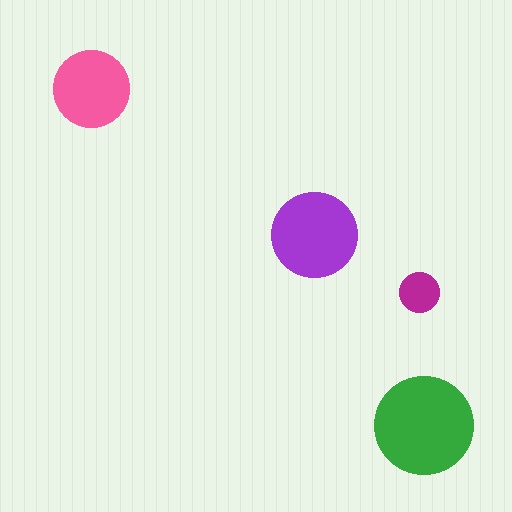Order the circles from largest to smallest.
the green one, the purple one, the pink one, the magenta one.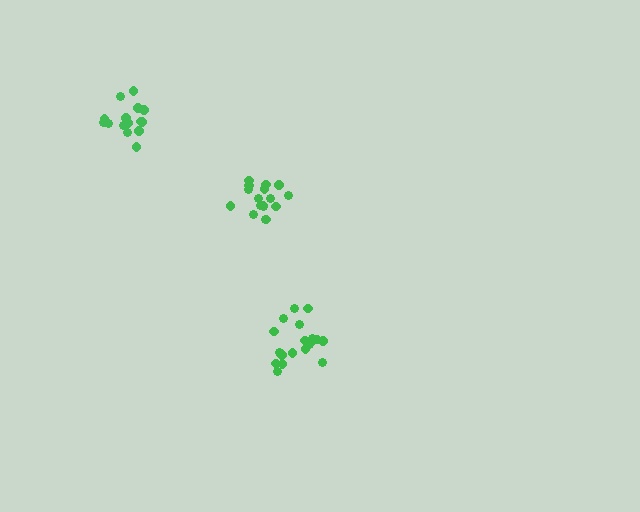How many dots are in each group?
Group 1: 15 dots, Group 2: 19 dots, Group 3: 17 dots (51 total).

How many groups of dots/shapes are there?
There are 3 groups.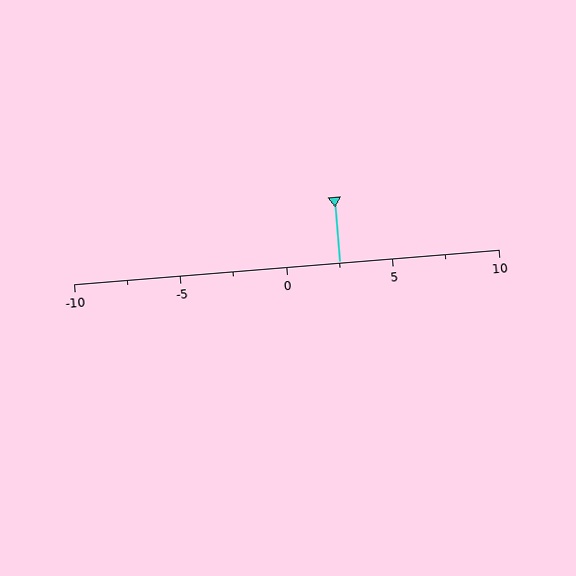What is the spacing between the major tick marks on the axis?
The major ticks are spaced 5 apart.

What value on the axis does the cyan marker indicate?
The marker indicates approximately 2.5.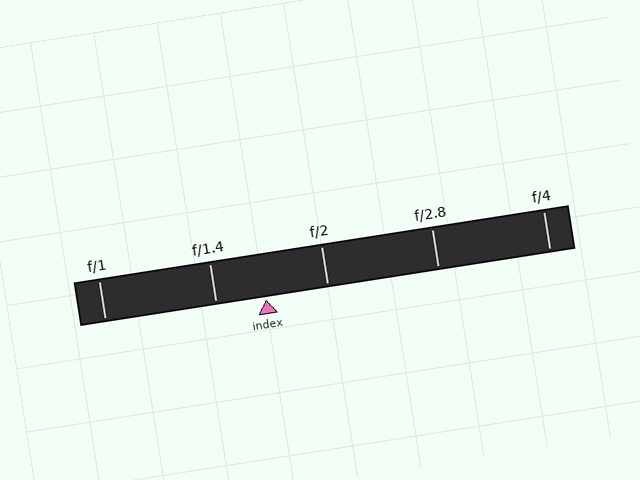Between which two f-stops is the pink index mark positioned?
The index mark is between f/1.4 and f/2.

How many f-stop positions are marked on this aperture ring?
There are 5 f-stop positions marked.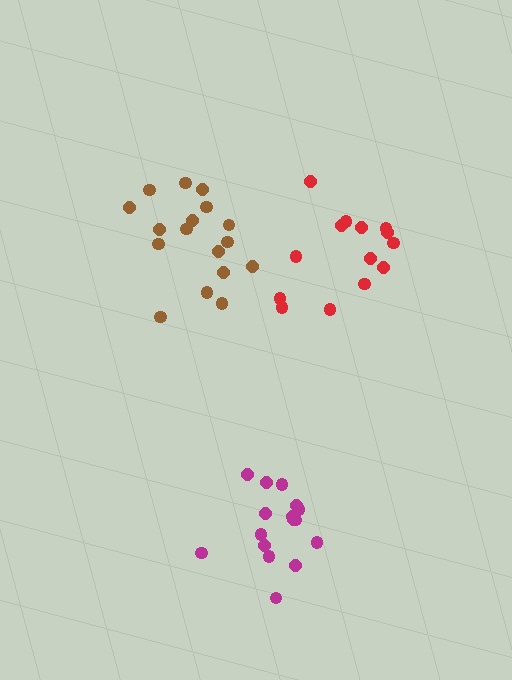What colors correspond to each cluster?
The clusters are colored: red, brown, magenta.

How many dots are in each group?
Group 1: 14 dots, Group 2: 17 dots, Group 3: 16 dots (47 total).